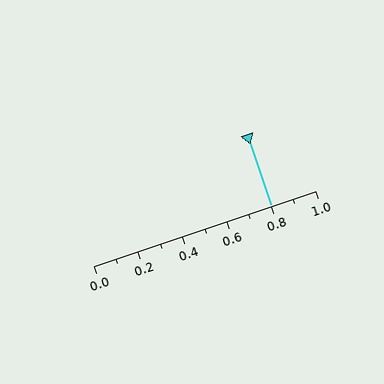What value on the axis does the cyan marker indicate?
The marker indicates approximately 0.8.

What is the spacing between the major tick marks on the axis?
The major ticks are spaced 0.2 apart.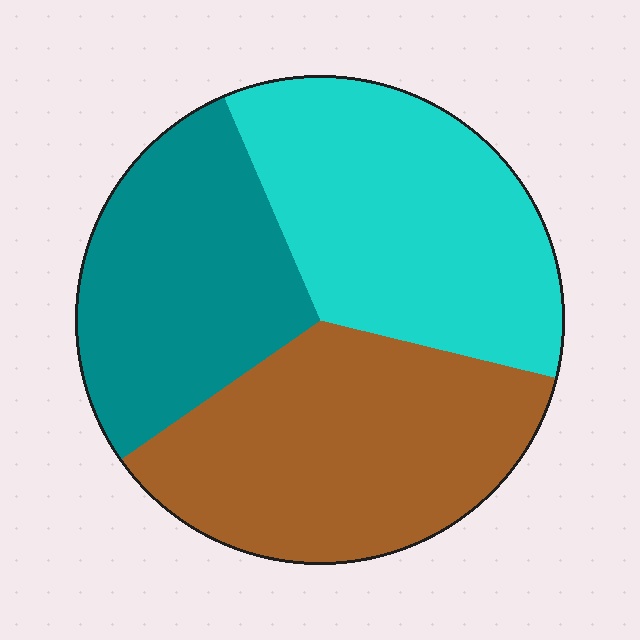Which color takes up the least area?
Teal, at roughly 30%.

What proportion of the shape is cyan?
Cyan takes up between a quarter and a half of the shape.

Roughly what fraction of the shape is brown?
Brown takes up about three eighths (3/8) of the shape.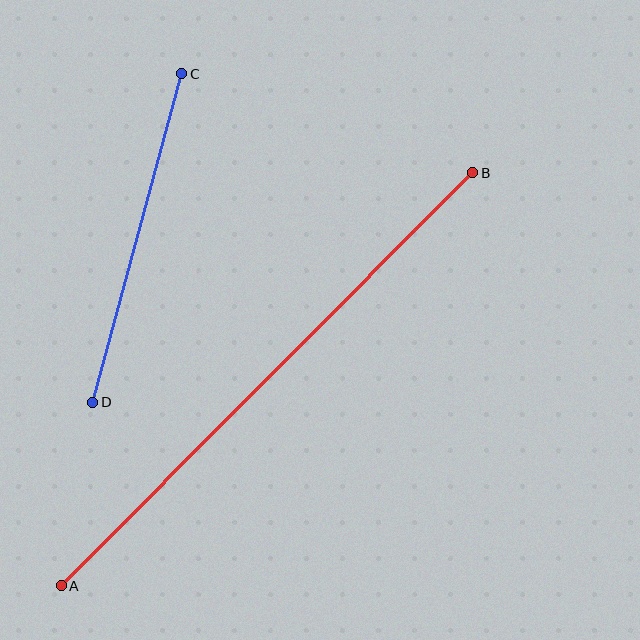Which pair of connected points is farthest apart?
Points A and B are farthest apart.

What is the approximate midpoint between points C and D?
The midpoint is at approximately (137, 238) pixels.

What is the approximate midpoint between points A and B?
The midpoint is at approximately (267, 379) pixels.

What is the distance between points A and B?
The distance is approximately 583 pixels.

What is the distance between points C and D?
The distance is approximately 341 pixels.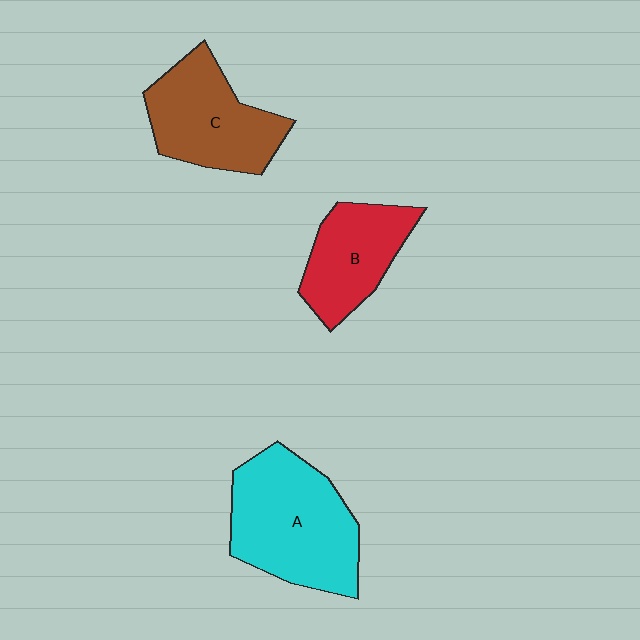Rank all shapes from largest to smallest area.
From largest to smallest: A (cyan), C (brown), B (red).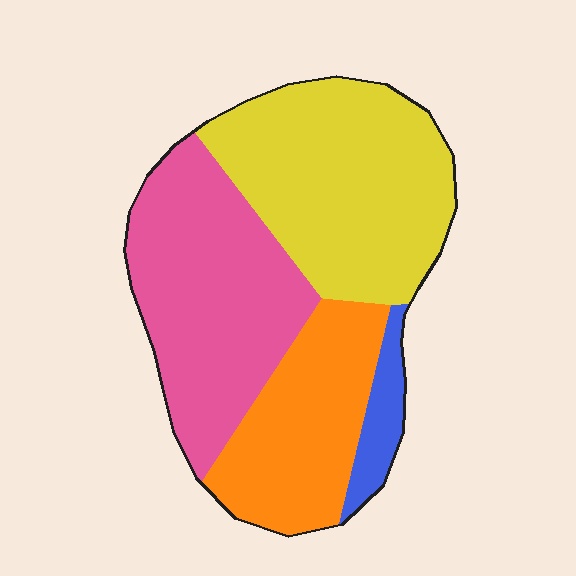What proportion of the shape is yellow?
Yellow covers roughly 35% of the shape.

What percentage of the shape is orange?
Orange covers roughly 25% of the shape.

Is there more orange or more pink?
Pink.